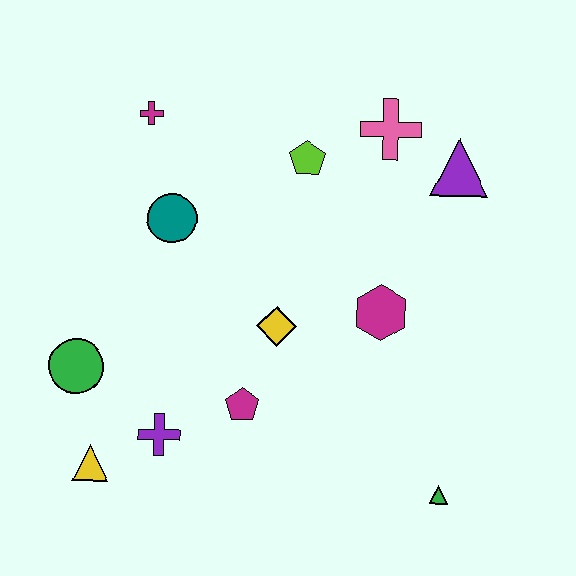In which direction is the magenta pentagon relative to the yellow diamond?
The magenta pentagon is below the yellow diamond.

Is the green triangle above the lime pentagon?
No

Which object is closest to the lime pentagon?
The pink cross is closest to the lime pentagon.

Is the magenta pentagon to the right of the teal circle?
Yes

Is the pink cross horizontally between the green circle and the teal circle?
No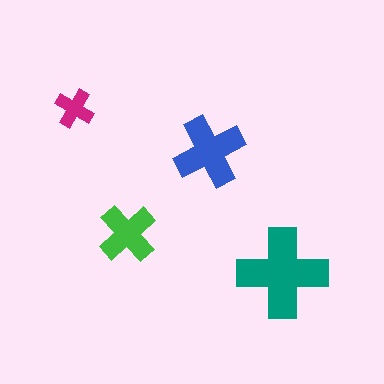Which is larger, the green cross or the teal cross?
The teal one.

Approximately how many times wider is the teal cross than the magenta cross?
About 2.5 times wider.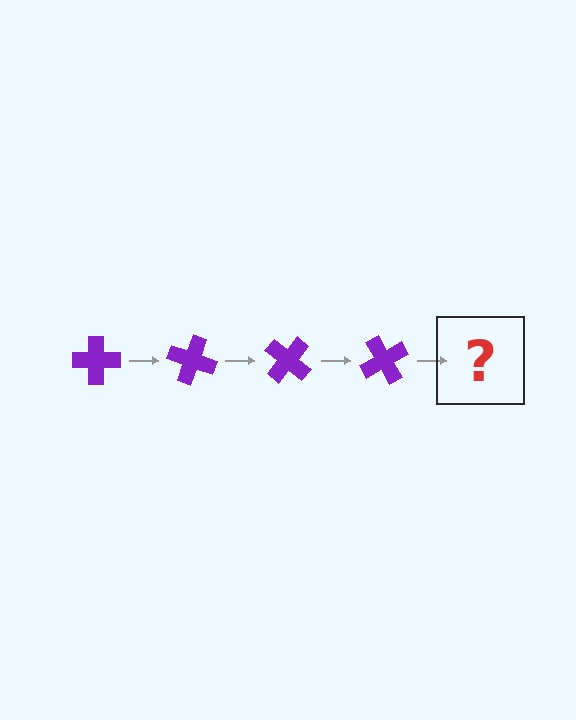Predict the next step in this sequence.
The next step is a purple cross rotated 80 degrees.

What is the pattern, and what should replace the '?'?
The pattern is that the cross rotates 20 degrees each step. The '?' should be a purple cross rotated 80 degrees.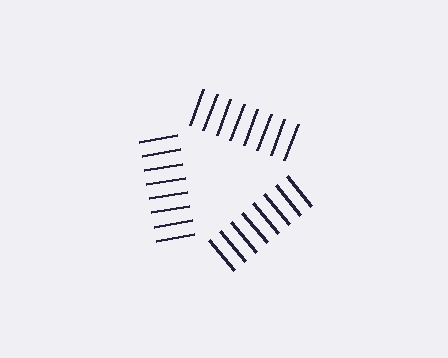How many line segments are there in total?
24 — 8 along each of the 3 edges.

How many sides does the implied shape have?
3 sides — the line-ends trace a triangle.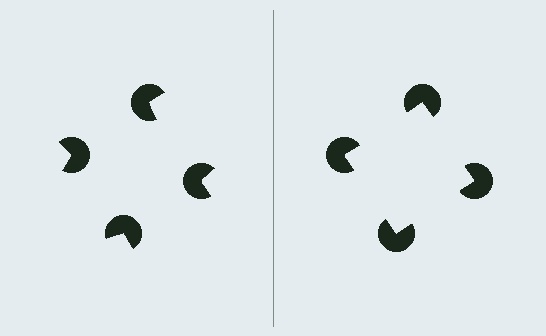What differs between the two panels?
The pac-man discs are positioned identically on both sides; only the wedge orientations differ. On the right they align to a square; on the left they are misaligned.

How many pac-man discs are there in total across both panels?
8 — 4 on each side.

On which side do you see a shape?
An illusory square appears on the right side. On the left side the wedge cuts are rotated, so no coherent shape forms.